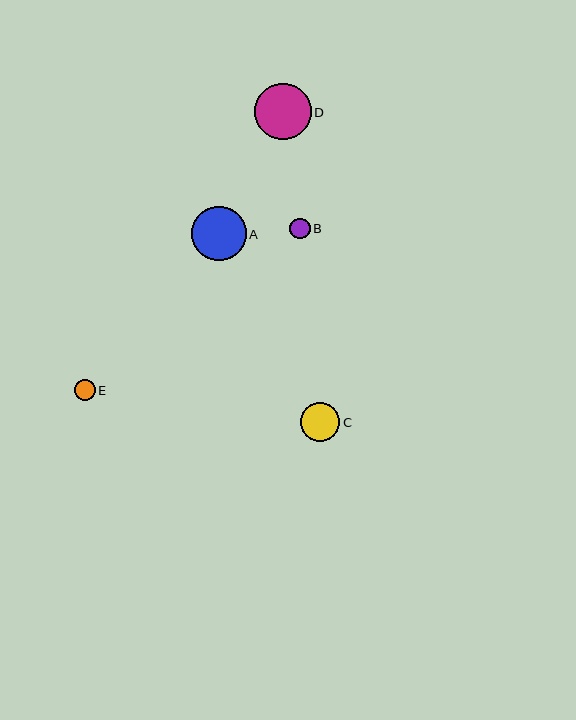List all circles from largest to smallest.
From largest to smallest: D, A, C, E, B.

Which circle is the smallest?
Circle B is the smallest with a size of approximately 21 pixels.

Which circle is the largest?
Circle D is the largest with a size of approximately 56 pixels.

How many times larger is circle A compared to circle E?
Circle A is approximately 2.6 times the size of circle E.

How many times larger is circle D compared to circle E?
Circle D is approximately 2.7 times the size of circle E.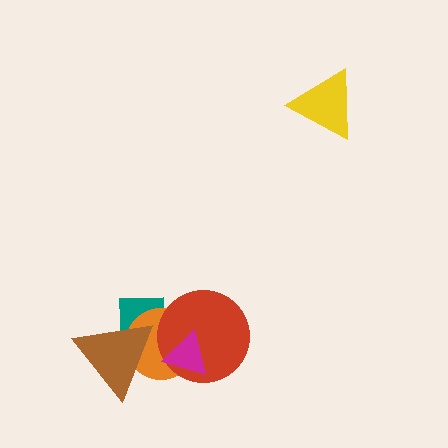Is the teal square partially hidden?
Yes, it is partially covered by another shape.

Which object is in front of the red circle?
The magenta triangle is in front of the red circle.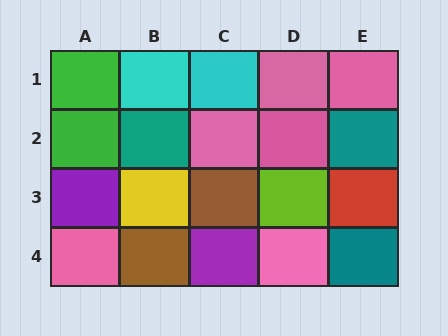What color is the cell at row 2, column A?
Green.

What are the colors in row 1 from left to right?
Green, cyan, cyan, pink, pink.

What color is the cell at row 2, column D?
Pink.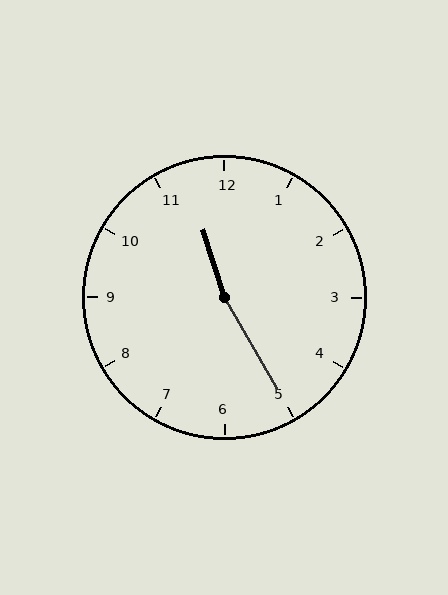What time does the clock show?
11:25.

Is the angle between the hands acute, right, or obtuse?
It is obtuse.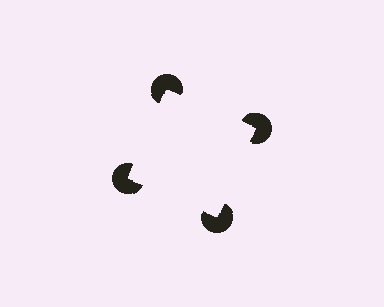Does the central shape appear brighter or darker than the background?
It typically appears slightly brighter than the background, even though no actual brightness change is drawn.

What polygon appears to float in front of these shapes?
An illusory square — its edges are inferred from the aligned wedge cuts in the pac-man discs, not physically drawn.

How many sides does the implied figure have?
4 sides.